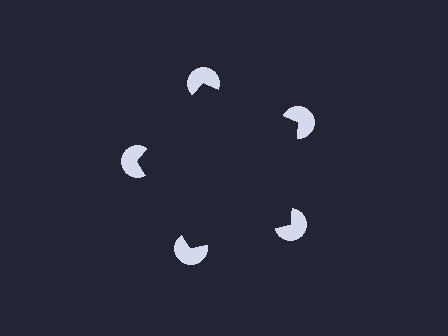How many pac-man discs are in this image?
There are 5 — one at each vertex of the illusory pentagon.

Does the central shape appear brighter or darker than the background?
It typically appears slightly darker than the background, even though no actual brightness change is drawn.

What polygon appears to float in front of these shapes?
An illusory pentagon — its edges are inferred from the aligned wedge cuts in the pac-man discs, not physically drawn.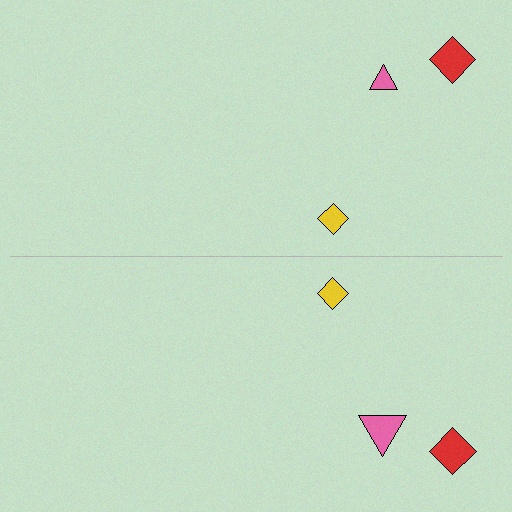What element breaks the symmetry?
The pink triangle on the bottom side has a different size than its mirror counterpart.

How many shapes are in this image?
There are 6 shapes in this image.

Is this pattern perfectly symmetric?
No, the pattern is not perfectly symmetric. The pink triangle on the bottom side has a different size than its mirror counterpart.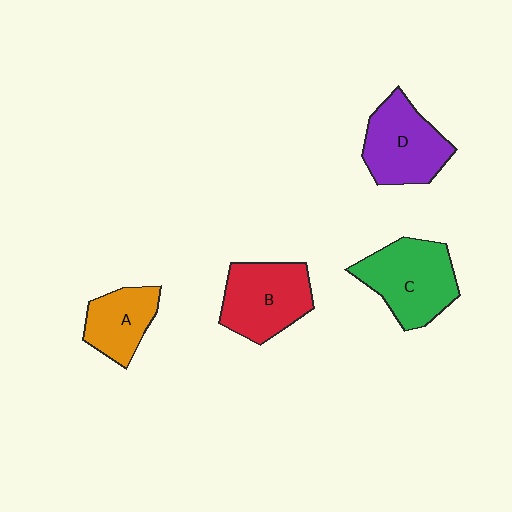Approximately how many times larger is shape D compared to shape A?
Approximately 1.4 times.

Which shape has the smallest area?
Shape A (orange).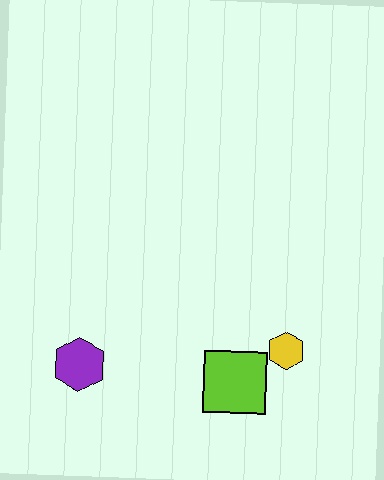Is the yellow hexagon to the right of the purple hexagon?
Yes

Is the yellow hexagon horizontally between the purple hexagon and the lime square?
No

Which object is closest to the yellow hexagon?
The lime square is closest to the yellow hexagon.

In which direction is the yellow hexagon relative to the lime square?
The yellow hexagon is to the right of the lime square.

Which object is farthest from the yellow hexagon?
The purple hexagon is farthest from the yellow hexagon.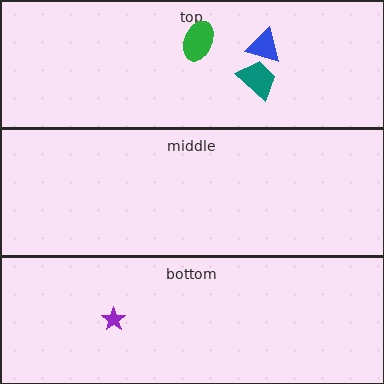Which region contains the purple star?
The bottom region.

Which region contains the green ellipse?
The top region.